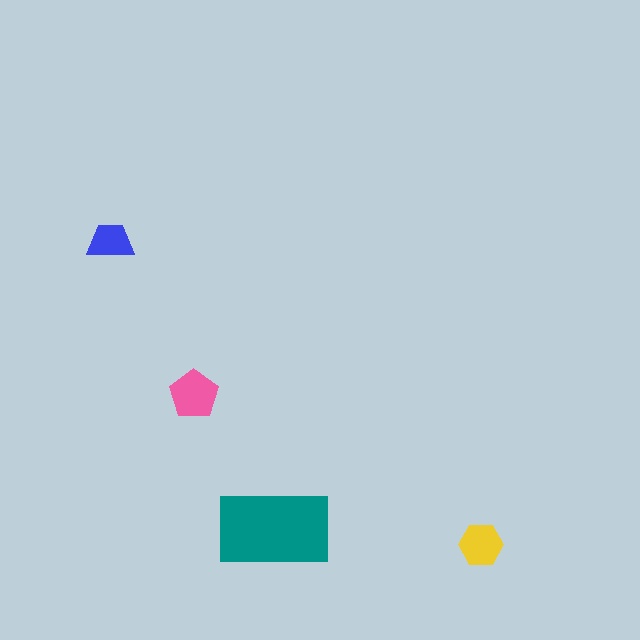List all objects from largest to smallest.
The teal rectangle, the pink pentagon, the yellow hexagon, the blue trapezoid.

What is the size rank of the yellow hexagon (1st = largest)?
3rd.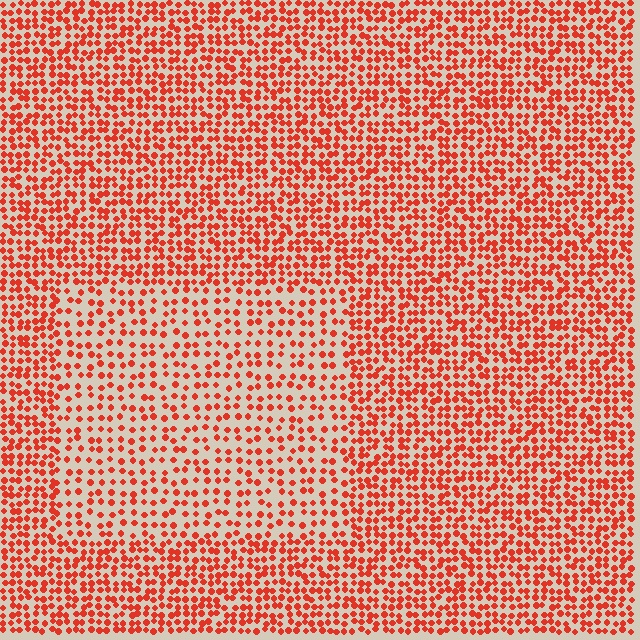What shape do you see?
I see a rectangle.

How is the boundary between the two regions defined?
The boundary is defined by a change in element density (approximately 1.8x ratio). All elements are the same color, size, and shape.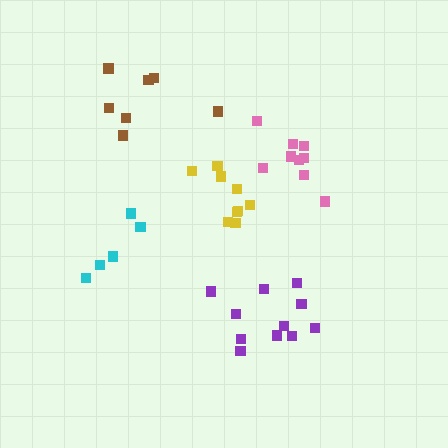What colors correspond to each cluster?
The clusters are colored: brown, cyan, pink, purple, yellow.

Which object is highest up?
The brown cluster is topmost.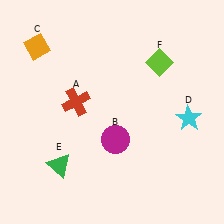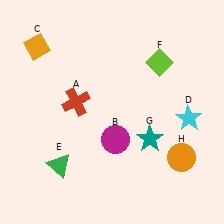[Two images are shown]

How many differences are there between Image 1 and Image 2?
There are 2 differences between the two images.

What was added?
A teal star (G), an orange circle (H) were added in Image 2.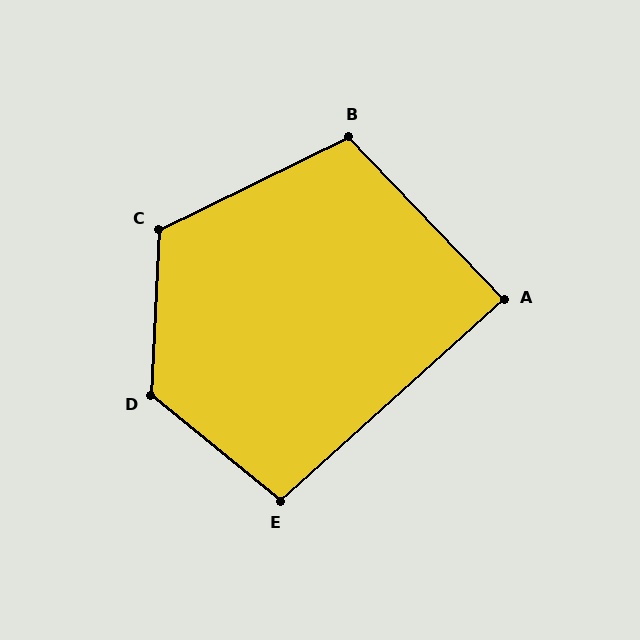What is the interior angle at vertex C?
Approximately 118 degrees (obtuse).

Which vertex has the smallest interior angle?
A, at approximately 88 degrees.